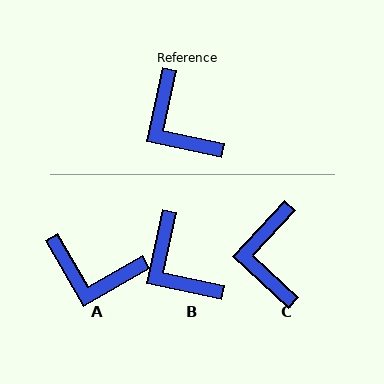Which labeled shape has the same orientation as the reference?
B.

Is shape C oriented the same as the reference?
No, it is off by about 31 degrees.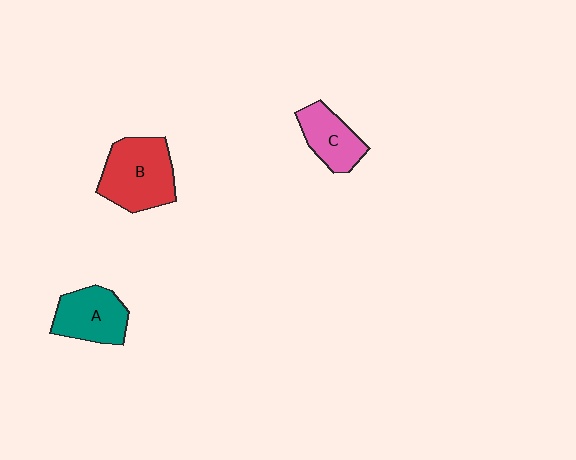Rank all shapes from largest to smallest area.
From largest to smallest: B (red), A (teal), C (pink).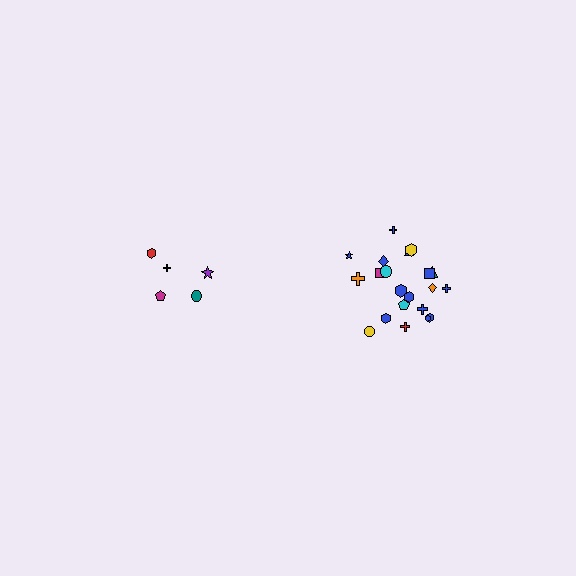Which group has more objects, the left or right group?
The right group.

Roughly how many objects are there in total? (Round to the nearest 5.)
Roughly 25 objects in total.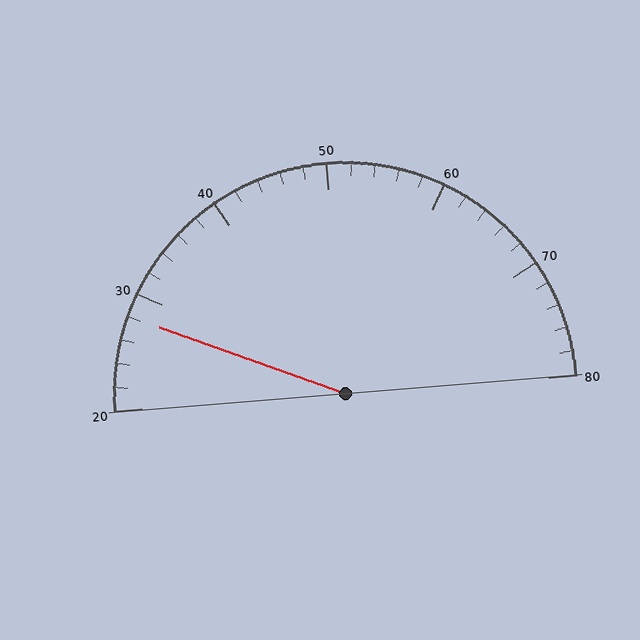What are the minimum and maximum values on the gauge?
The gauge ranges from 20 to 80.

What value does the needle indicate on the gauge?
The needle indicates approximately 28.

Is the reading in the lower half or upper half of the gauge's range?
The reading is in the lower half of the range (20 to 80).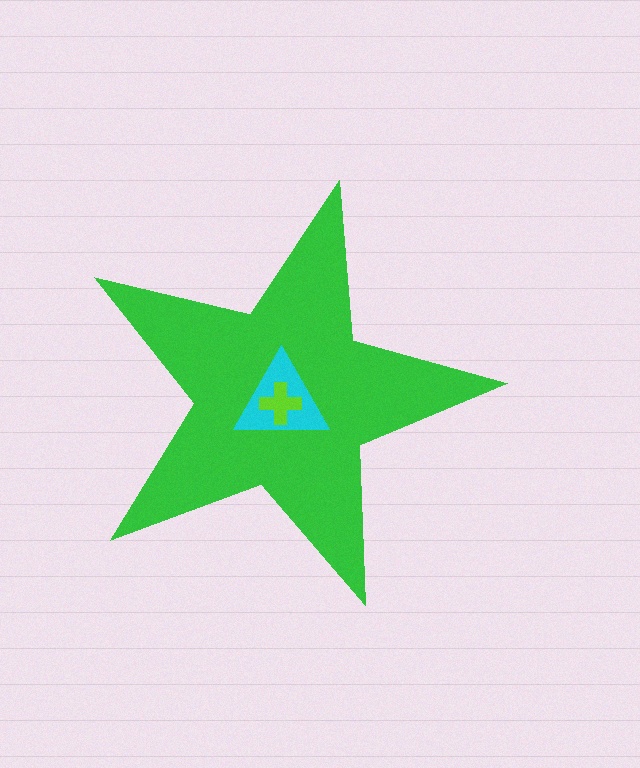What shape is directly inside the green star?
The cyan triangle.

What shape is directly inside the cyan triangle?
The lime cross.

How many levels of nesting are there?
3.